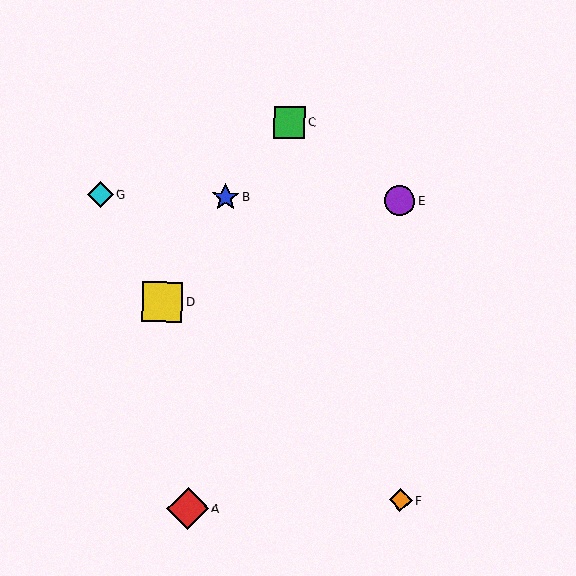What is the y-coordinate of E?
Object E is at y≈201.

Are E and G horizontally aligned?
Yes, both are at y≈201.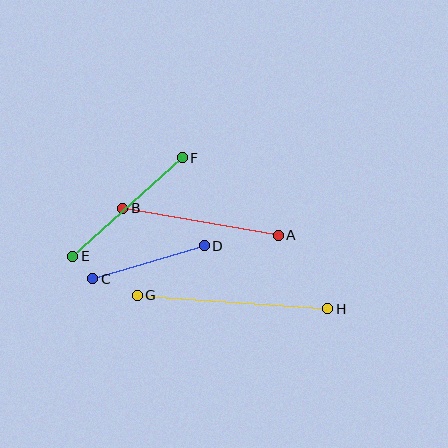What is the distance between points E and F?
The distance is approximately 147 pixels.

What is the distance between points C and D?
The distance is approximately 117 pixels.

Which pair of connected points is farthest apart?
Points G and H are farthest apart.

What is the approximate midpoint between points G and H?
The midpoint is at approximately (232, 302) pixels.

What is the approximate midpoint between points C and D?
The midpoint is at approximately (148, 262) pixels.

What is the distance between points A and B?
The distance is approximately 158 pixels.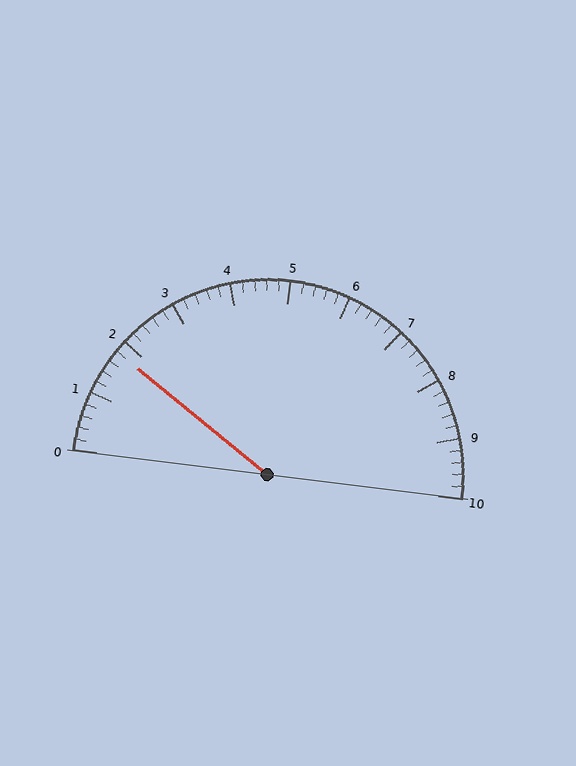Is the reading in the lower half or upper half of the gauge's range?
The reading is in the lower half of the range (0 to 10).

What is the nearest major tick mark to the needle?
The nearest major tick mark is 2.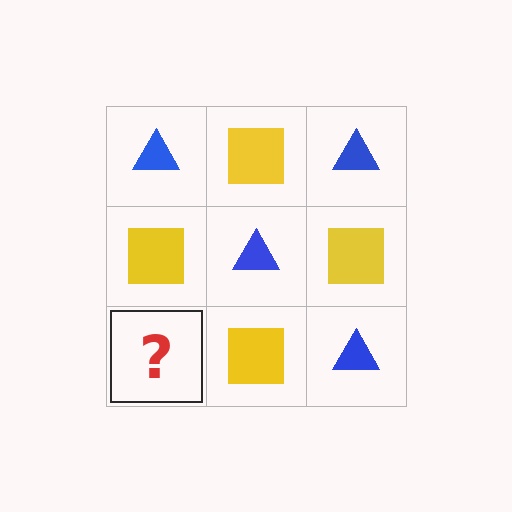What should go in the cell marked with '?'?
The missing cell should contain a blue triangle.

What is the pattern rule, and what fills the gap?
The rule is that it alternates blue triangle and yellow square in a checkerboard pattern. The gap should be filled with a blue triangle.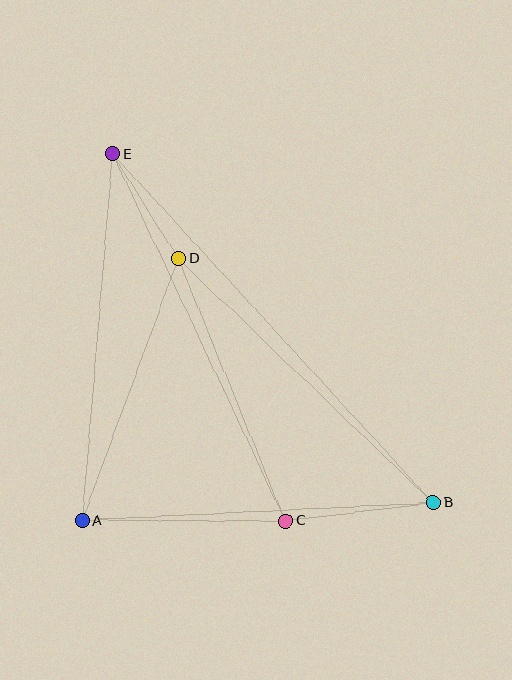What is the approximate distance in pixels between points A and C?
The distance between A and C is approximately 204 pixels.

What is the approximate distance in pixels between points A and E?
The distance between A and E is approximately 368 pixels.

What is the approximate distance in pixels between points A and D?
The distance between A and D is approximately 279 pixels.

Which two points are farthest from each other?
Points B and E are farthest from each other.